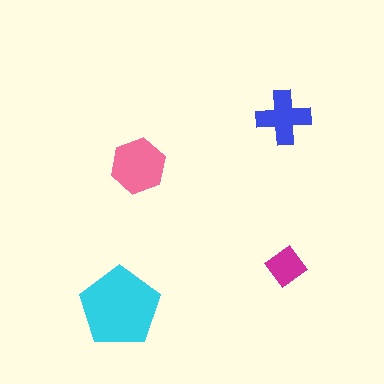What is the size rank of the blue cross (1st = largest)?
3rd.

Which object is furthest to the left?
The cyan pentagon is leftmost.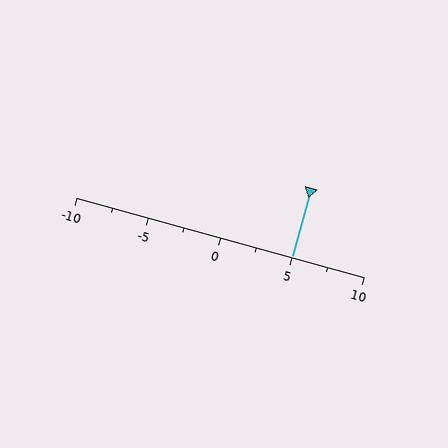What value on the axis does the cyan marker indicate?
The marker indicates approximately 5.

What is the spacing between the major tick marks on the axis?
The major ticks are spaced 5 apart.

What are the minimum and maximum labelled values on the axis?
The axis runs from -10 to 10.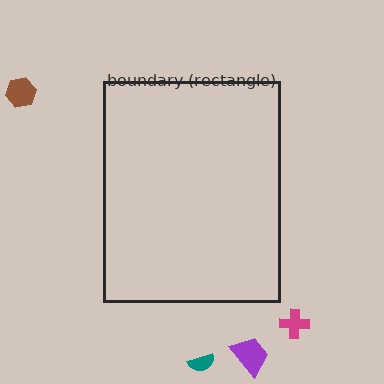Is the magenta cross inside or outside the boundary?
Outside.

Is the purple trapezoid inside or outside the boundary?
Outside.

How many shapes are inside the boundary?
0 inside, 4 outside.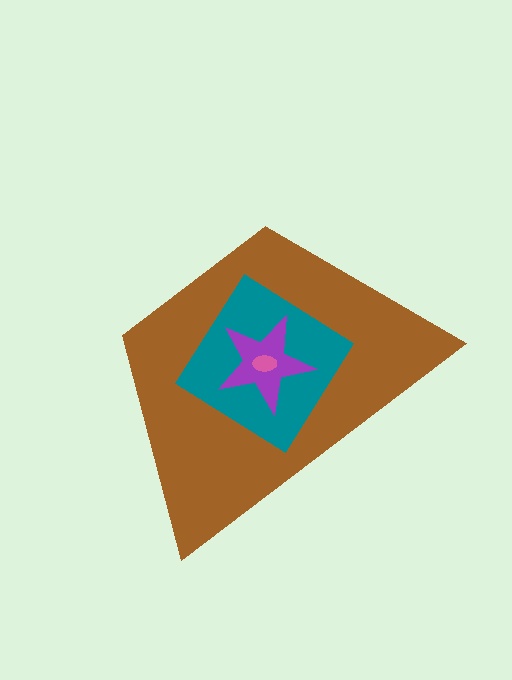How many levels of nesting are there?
4.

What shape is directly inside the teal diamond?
The purple star.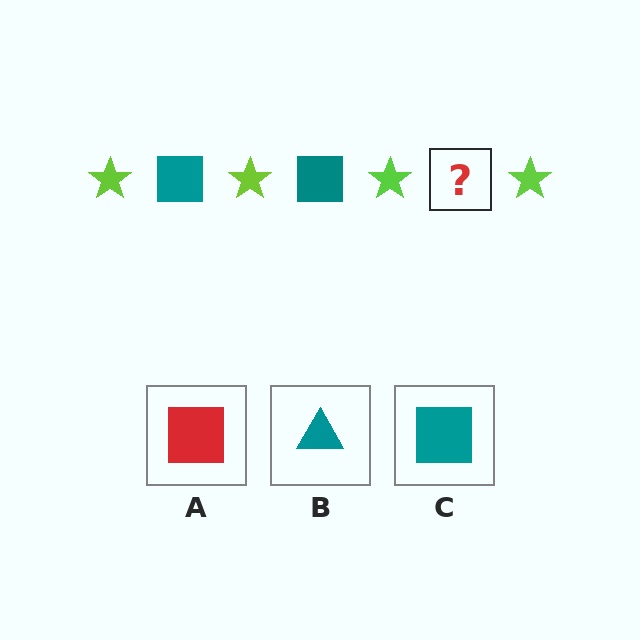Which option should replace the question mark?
Option C.